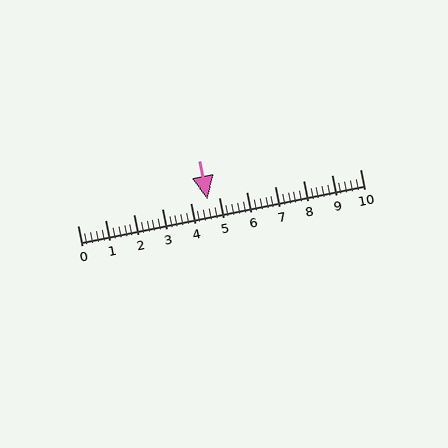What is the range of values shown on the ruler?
The ruler shows values from 0 to 10.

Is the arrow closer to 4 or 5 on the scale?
The arrow is closer to 5.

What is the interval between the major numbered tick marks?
The major tick marks are spaced 1 units apart.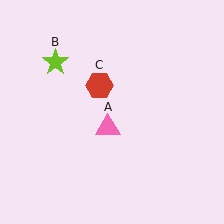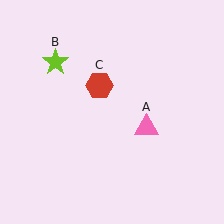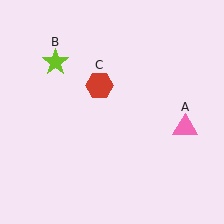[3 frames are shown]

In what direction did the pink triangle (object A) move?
The pink triangle (object A) moved right.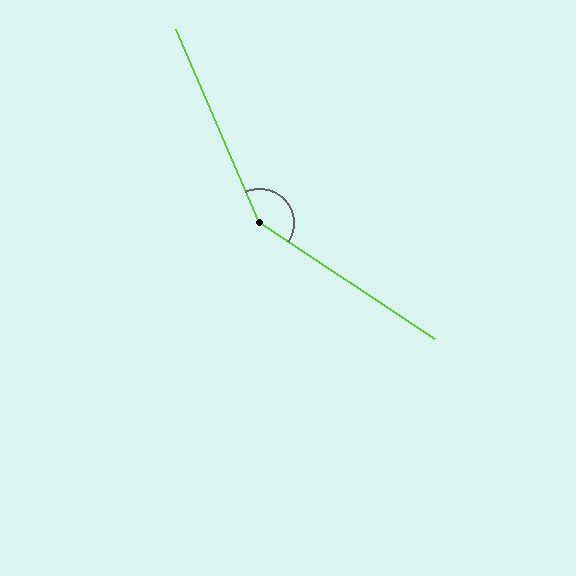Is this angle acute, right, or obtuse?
It is obtuse.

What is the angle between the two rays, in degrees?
Approximately 147 degrees.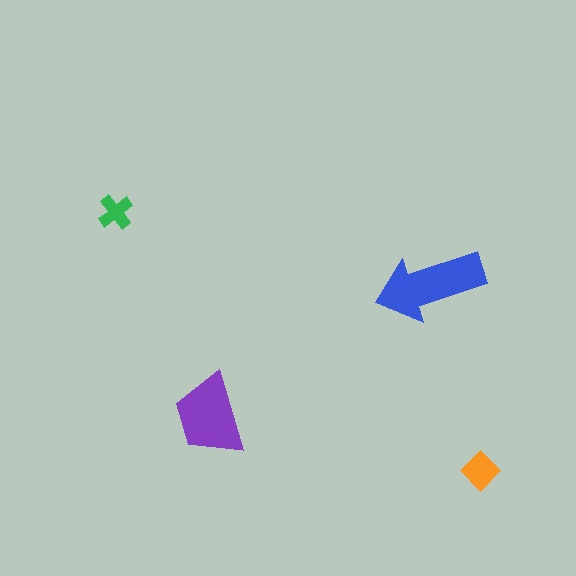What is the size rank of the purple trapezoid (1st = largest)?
2nd.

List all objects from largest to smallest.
The blue arrow, the purple trapezoid, the orange diamond, the green cross.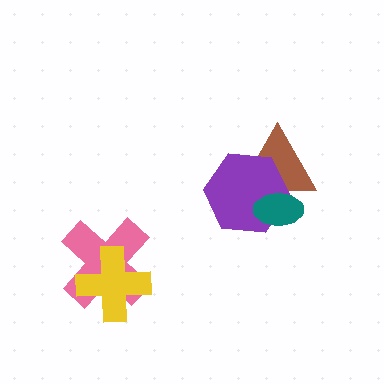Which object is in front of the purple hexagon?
The teal ellipse is in front of the purple hexagon.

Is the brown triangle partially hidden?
Yes, it is partially covered by another shape.